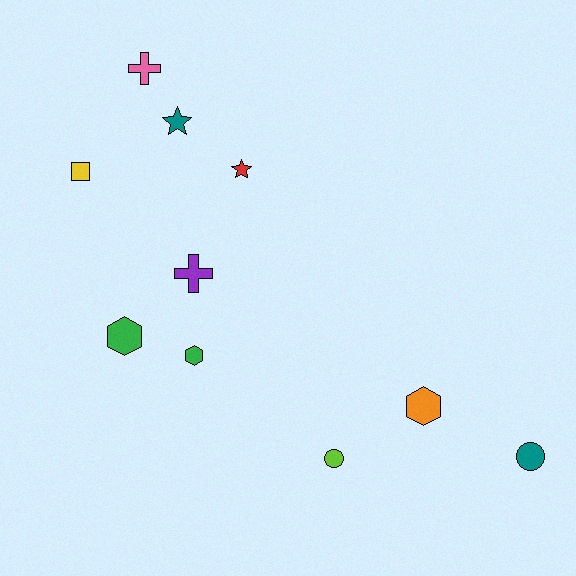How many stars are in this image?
There are 2 stars.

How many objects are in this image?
There are 10 objects.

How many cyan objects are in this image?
There are no cyan objects.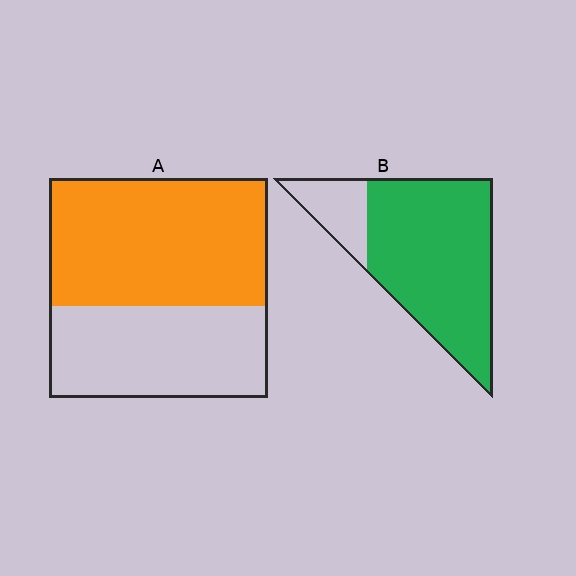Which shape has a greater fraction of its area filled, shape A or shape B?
Shape B.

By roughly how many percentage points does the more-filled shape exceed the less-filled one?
By roughly 25 percentage points (B over A).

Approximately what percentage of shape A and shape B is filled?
A is approximately 60% and B is approximately 80%.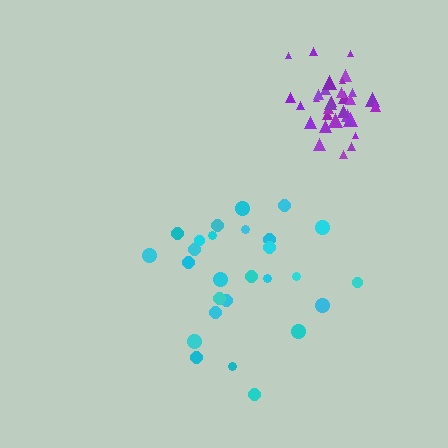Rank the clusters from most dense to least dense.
purple, cyan.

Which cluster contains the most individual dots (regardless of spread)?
Purple (32).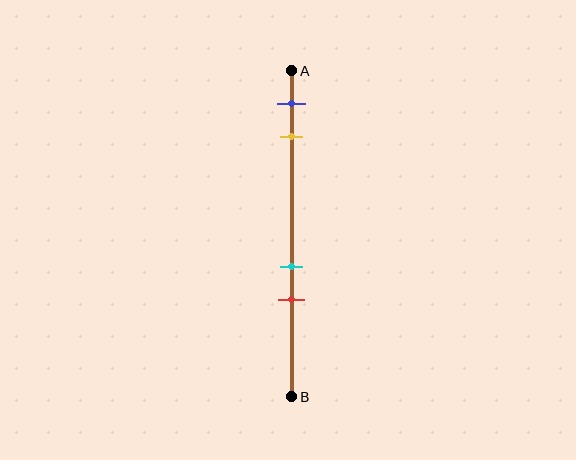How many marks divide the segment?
There are 4 marks dividing the segment.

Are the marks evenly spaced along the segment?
No, the marks are not evenly spaced.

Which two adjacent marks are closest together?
The cyan and red marks are the closest adjacent pair.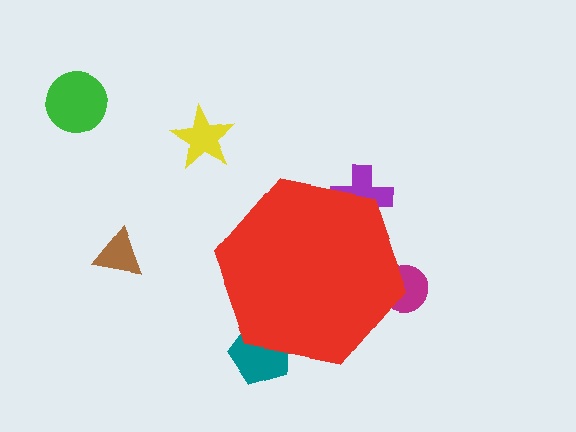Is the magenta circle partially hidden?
Yes, the magenta circle is partially hidden behind the red hexagon.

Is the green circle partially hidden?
No, the green circle is fully visible.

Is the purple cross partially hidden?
Yes, the purple cross is partially hidden behind the red hexagon.